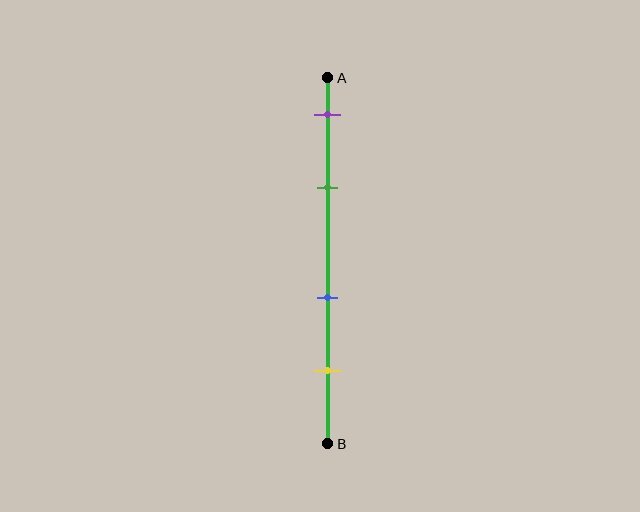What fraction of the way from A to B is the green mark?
The green mark is approximately 30% (0.3) of the way from A to B.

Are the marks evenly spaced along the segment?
No, the marks are not evenly spaced.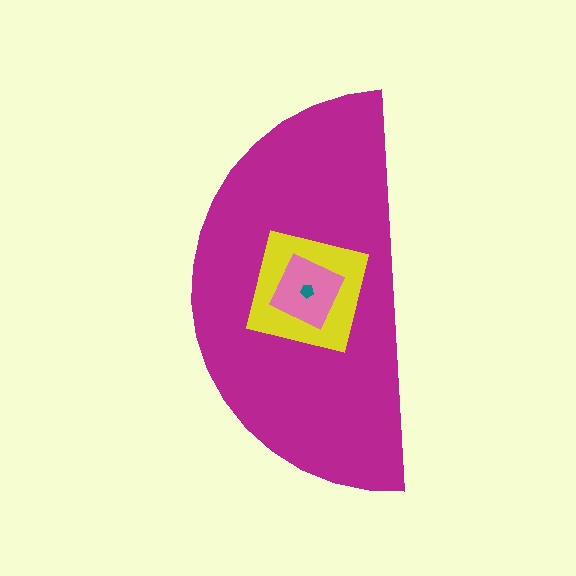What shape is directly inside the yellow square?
The pink square.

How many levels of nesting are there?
4.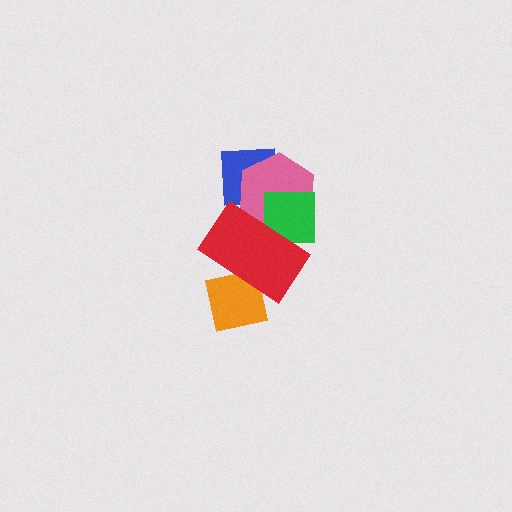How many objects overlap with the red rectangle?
4 objects overlap with the red rectangle.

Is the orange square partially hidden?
Yes, it is partially covered by another shape.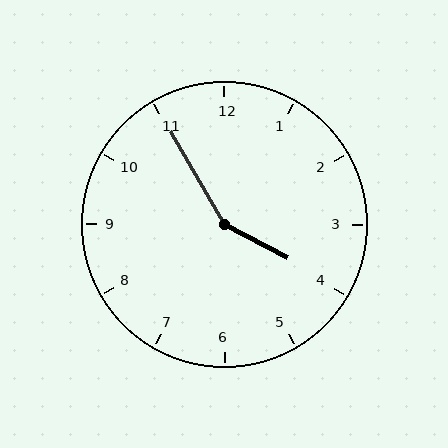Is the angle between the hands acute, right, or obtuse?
It is obtuse.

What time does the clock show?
3:55.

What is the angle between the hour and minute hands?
Approximately 148 degrees.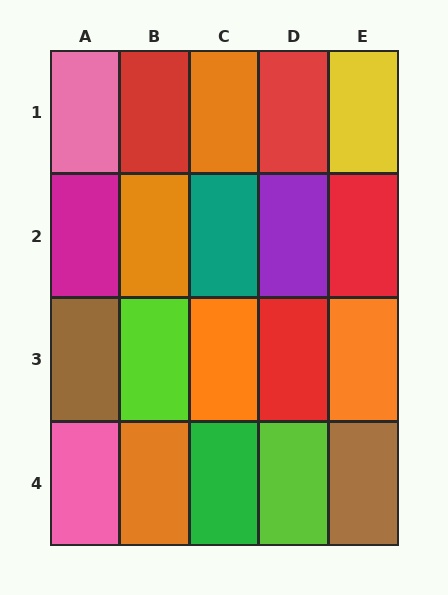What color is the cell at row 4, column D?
Lime.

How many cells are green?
1 cell is green.